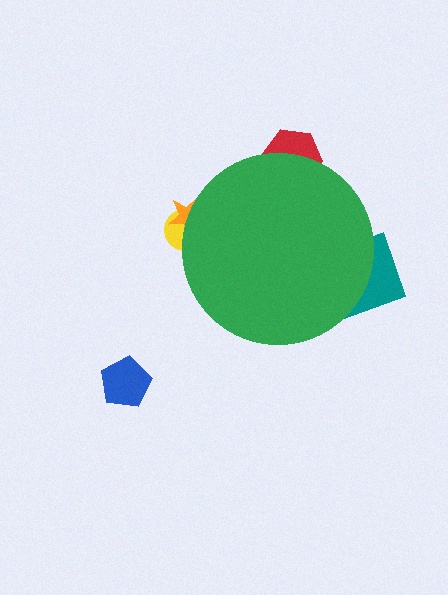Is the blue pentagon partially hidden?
No, the blue pentagon is fully visible.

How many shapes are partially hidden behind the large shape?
4 shapes are partially hidden.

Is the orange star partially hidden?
Yes, the orange star is partially hidden behind the green circle.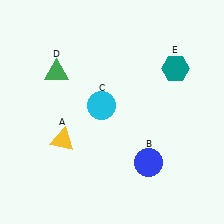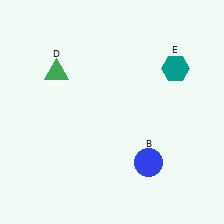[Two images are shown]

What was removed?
The yellow triangle (A), the cyan circle (C) were removed in Image 2.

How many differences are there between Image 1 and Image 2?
There are 2 differences between the two images.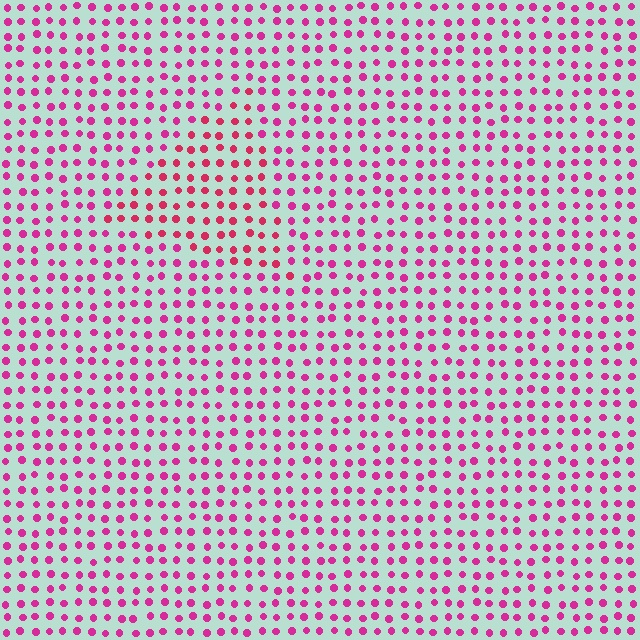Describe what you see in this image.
The image is filled with small magenta elements in a uniform arrangement. A triangle-shaped region is visible where the elements are tinted to a slightly different hue, forming a subtle color boundary.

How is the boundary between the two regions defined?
The boundary is defined purely by a slight shift in hue (about 21 degrees). Spacing, size, and orientation are identical on both sides.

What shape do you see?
I see a triangle.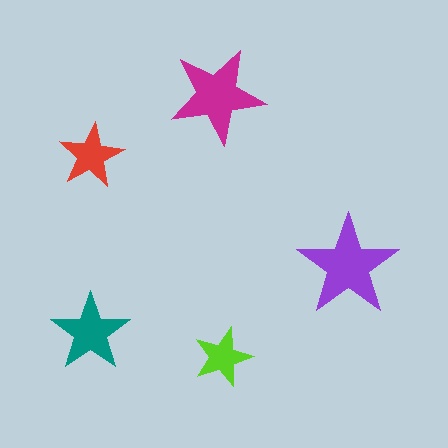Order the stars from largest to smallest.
the purple one, the magenta one, the teal one, the red one, the lime one.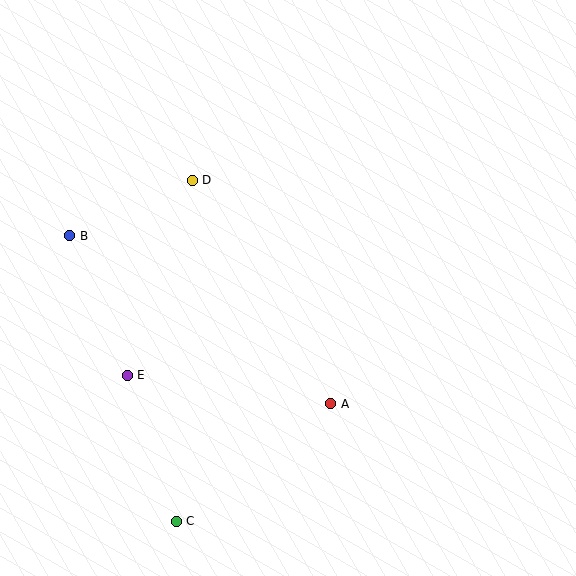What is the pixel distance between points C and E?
The distance between C and E is 154 pixels.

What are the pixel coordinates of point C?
Point C is at (176, 521).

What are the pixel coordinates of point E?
Point E is at (127, 375).